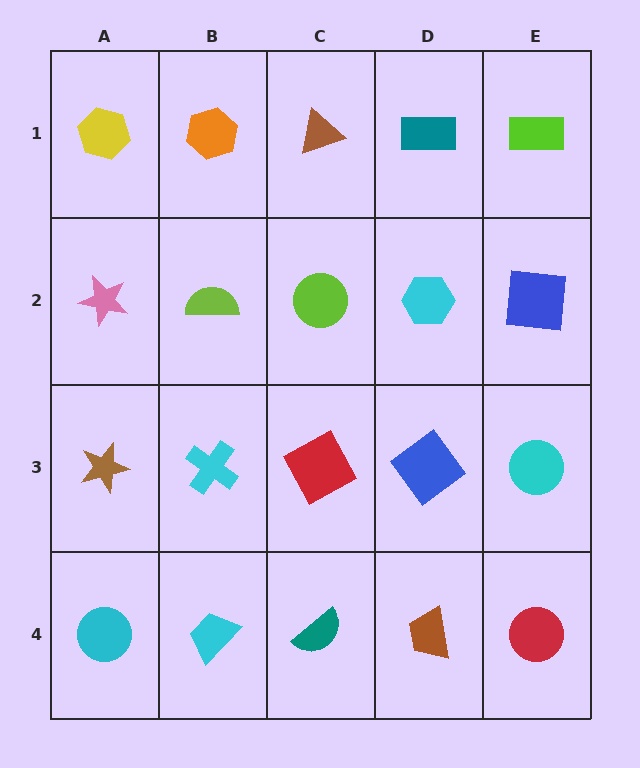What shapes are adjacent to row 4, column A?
A brown star (row 3, column A), a cyan trapezoid (row 4, column B).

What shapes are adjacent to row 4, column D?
A blue diamond (row 3, column D), a teal semicircle (row 4, column C), a red circle (row 4, column E).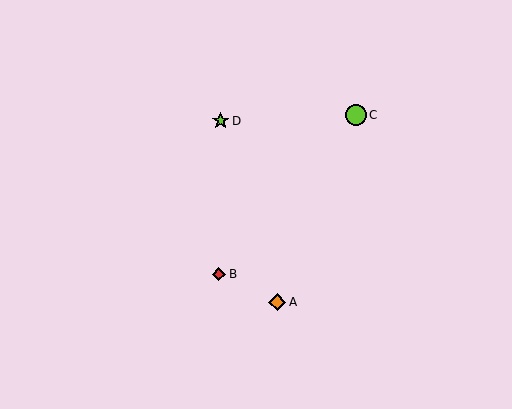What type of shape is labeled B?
Shape B is a red diamond.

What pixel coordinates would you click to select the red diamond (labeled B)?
Click at (219, 274) to select the red diamond B.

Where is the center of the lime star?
The center of the lime star is at (221, 121).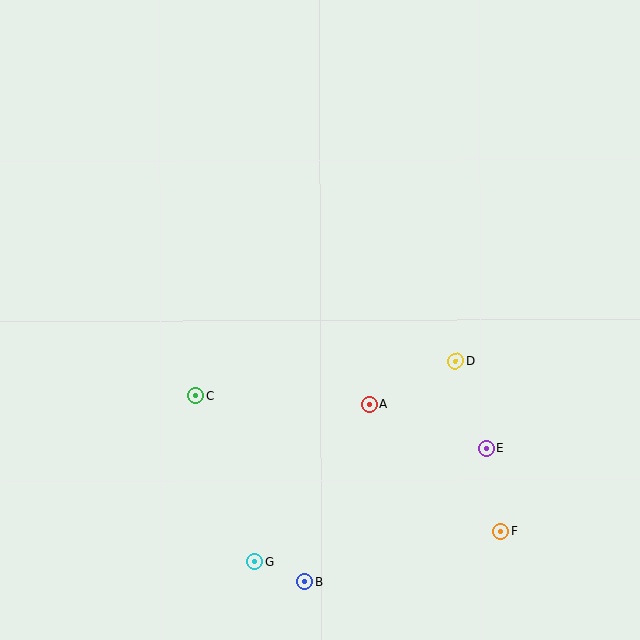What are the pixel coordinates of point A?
Point A is at (370, 404).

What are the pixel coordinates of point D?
Point D is at (456, 361).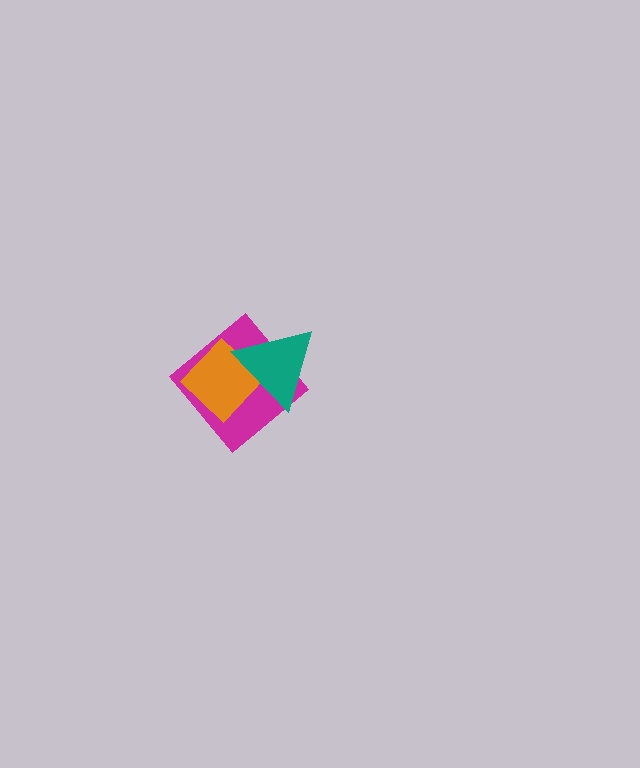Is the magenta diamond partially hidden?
Yes, it is partially covered by another shape.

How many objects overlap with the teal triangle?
2 objects overlap with the teal triangle.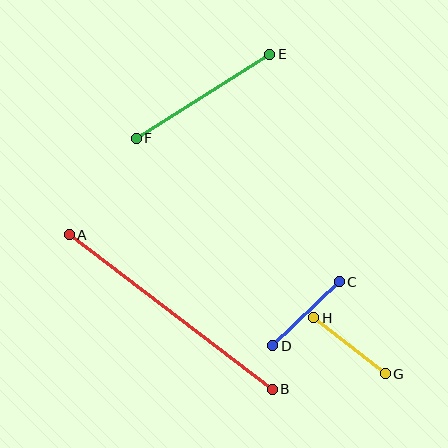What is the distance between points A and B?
The distance is approximately 255 pixels.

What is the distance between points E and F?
The distance is approximately 158 pixels.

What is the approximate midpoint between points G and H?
The midpoint is at approximately (349, 346) pixels.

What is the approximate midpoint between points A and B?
The midpoint is at approximately (171, 312) pixels.